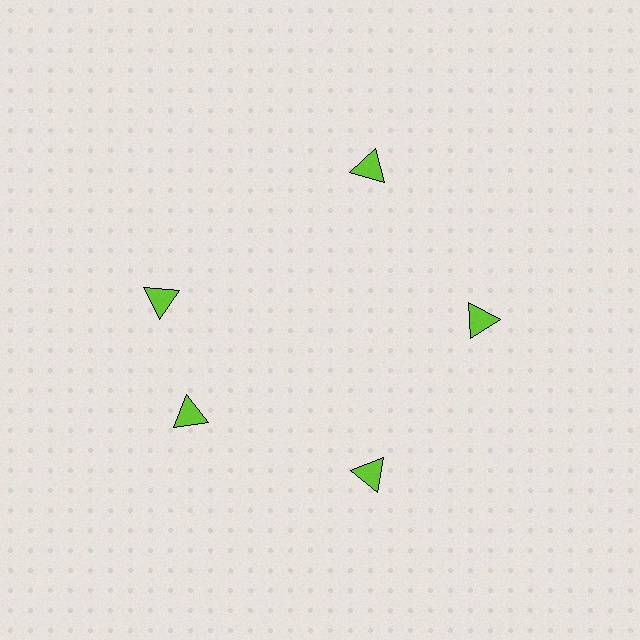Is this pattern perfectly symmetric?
No. The 5 lime triangles are arranged in a ring, but one element near the 10 o'clock position is rotated out of alignment along the ring, breaking the 5-fold rotational symmetry.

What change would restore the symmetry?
The symmetry would be restored by rotating it back into even spacing with its neighbors so that all 5 triangles sit at equal angles and equal distance from the center.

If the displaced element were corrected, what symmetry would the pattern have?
It would have 5-fold rotational symmetry — the pattern would map onto itself every 72 degrees.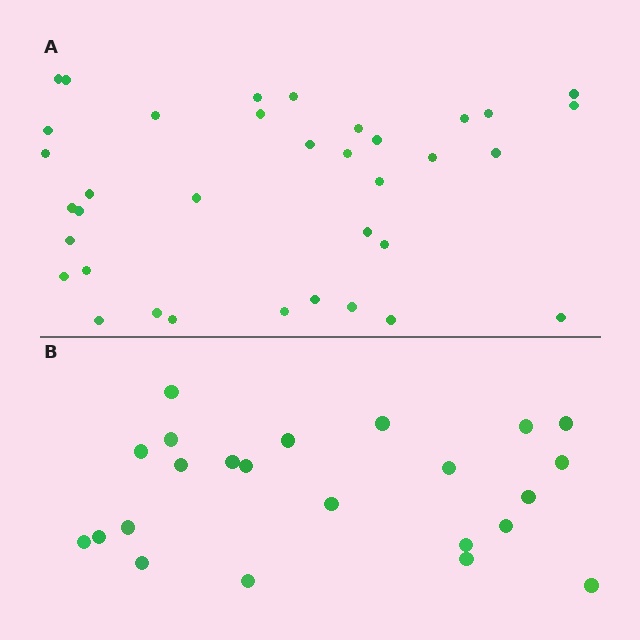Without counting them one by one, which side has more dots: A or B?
Region A (the top region) has more dots.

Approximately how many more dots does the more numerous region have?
Region A has approximately 15 more dots than region B.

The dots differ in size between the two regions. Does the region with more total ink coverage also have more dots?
No. Region B has more total ink coverage because its dots are larger, but region A actually contains more individual dots. Total area can be misleading — the number of items is what matters here.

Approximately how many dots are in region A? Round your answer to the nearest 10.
About 40 dots. (The exact count is 36, which rounds to 40.)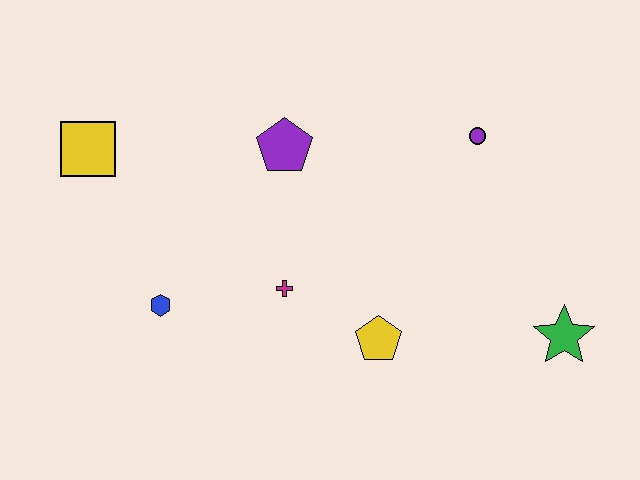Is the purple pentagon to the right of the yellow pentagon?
No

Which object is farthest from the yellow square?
The green star is farthest from the yellow square.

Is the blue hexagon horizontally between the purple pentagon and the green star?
No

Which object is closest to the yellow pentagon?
The magenta cross is closest to the yellow pentagon.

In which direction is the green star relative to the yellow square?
The green star is to the right of the yellow square.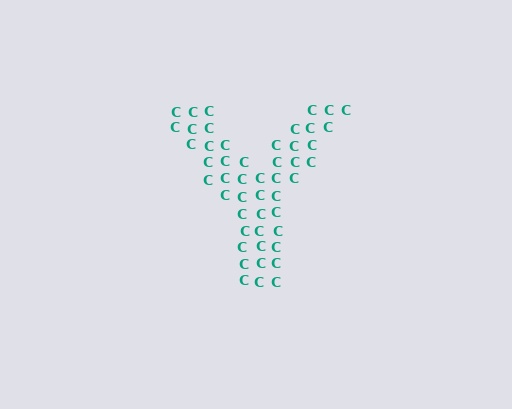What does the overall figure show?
The overall figure shows the letter Y.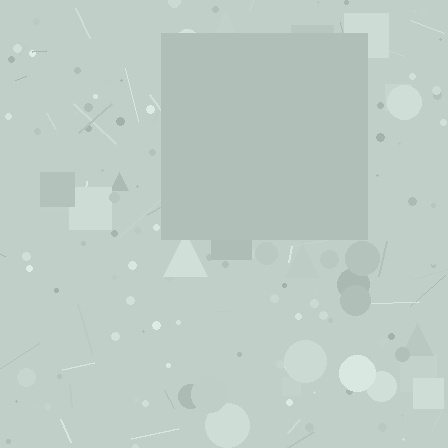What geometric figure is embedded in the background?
A square is embedded in the background.